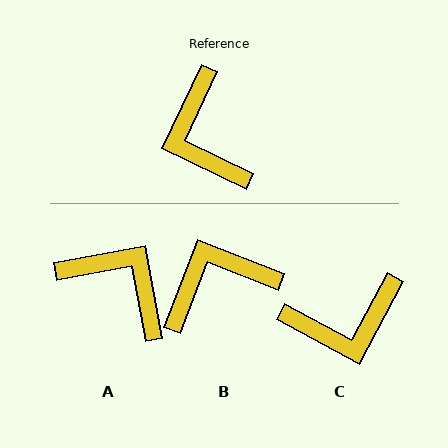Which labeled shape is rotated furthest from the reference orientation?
A, about 144 degrees away.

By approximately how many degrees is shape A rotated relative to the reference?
Approximately 144 degrees clockwise.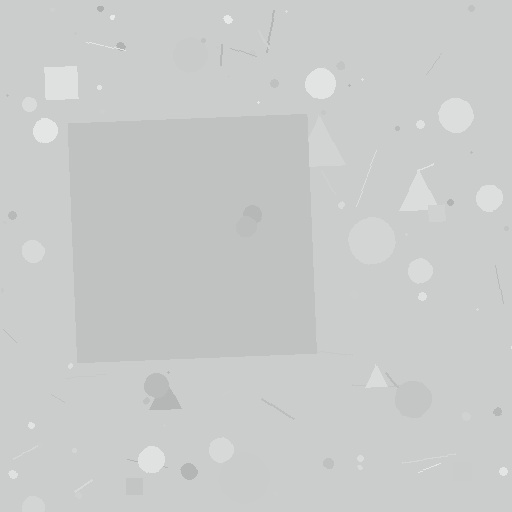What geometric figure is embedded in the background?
A square is embedded in the background.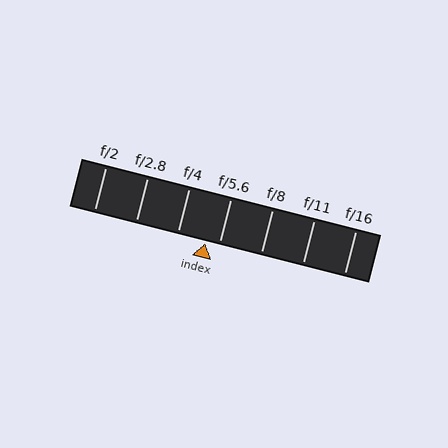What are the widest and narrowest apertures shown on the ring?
The widest aperture shown is f/2 and the narrowest is f/16.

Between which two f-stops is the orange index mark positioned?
The index mark is between f/4 and f/5.6.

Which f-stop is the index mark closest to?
The index mark is closest to f/5.6.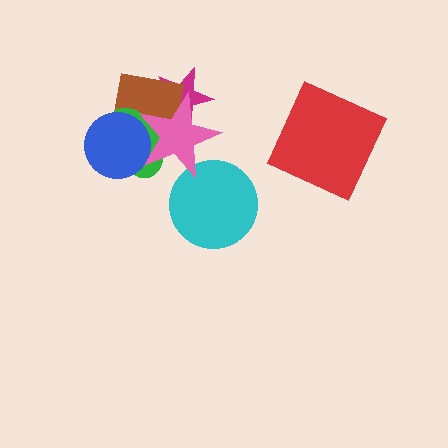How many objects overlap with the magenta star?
2 objects overlap with the magenta star.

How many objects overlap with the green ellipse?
3 objects overlap with the green ellipse.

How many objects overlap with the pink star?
5 objects overlap with the pink star.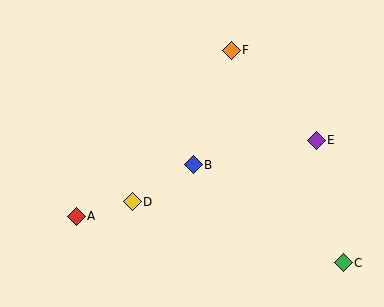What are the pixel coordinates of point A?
Point A is at (76, 216).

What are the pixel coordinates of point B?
Point B is at (193, 165).